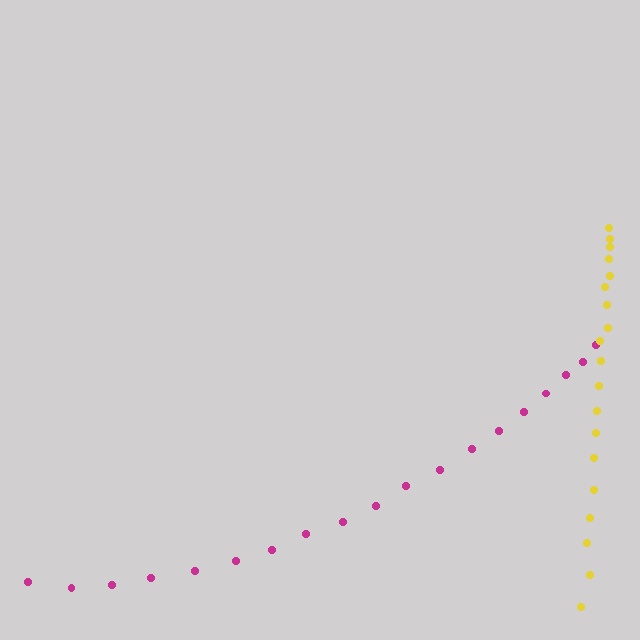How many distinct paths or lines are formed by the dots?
There are 2 distinct paths.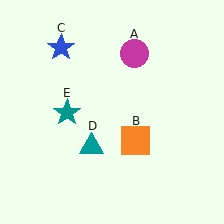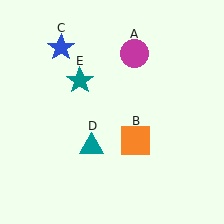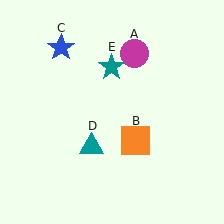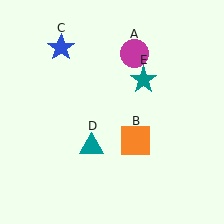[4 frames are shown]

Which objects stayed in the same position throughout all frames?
Magenta circle (object A) and orange square (object B) and blue star (object C) and teal triangle (object D) remained stationary.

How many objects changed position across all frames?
1 object changed position: teal star (object E).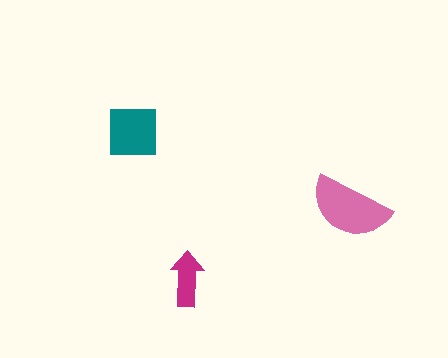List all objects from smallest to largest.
The magenta arrow, the teal square, the pink semicircle.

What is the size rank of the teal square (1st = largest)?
2nd.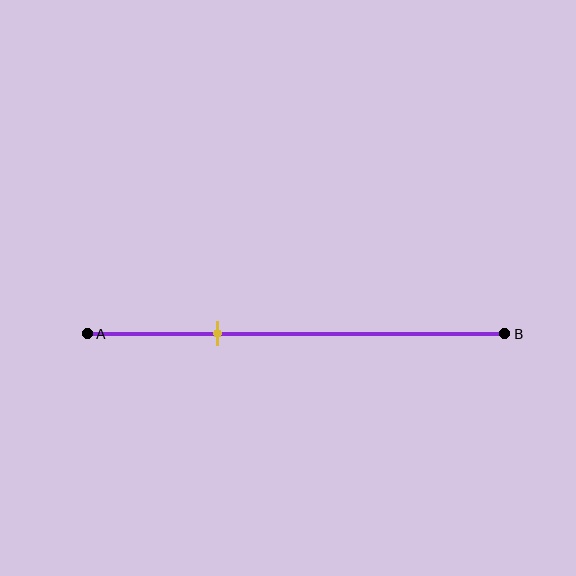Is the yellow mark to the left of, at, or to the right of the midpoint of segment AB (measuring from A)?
The yellow mark is to the left of the midpoint of segment AB.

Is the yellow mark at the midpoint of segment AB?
No, the mark is at about 30% from A, not at the 50% midpoint.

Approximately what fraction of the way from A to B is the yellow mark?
The yellow mark is approximately 30% of the way from A to B.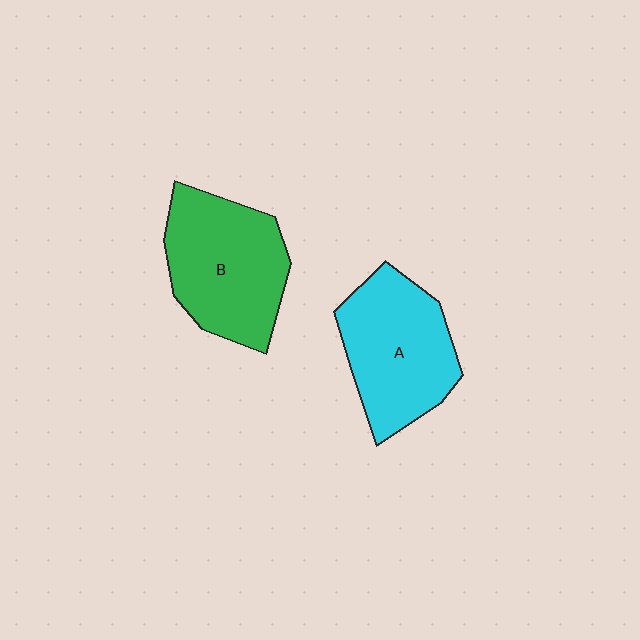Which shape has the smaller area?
Shape A (cyan).